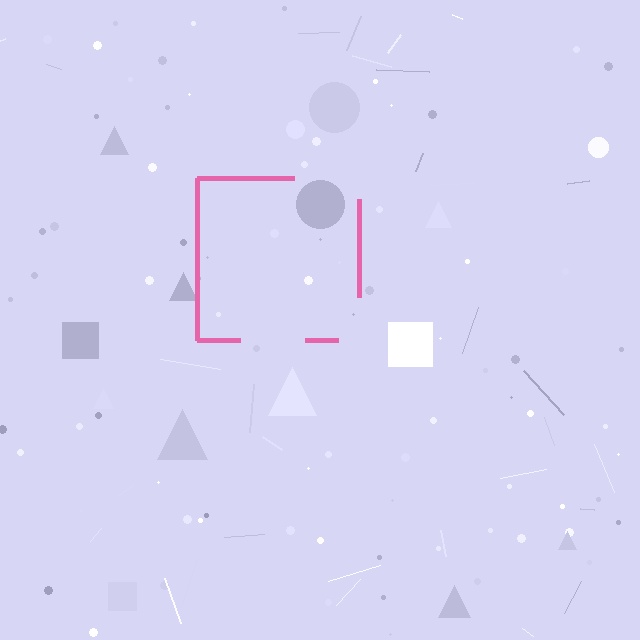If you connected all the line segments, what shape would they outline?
They would outline a square.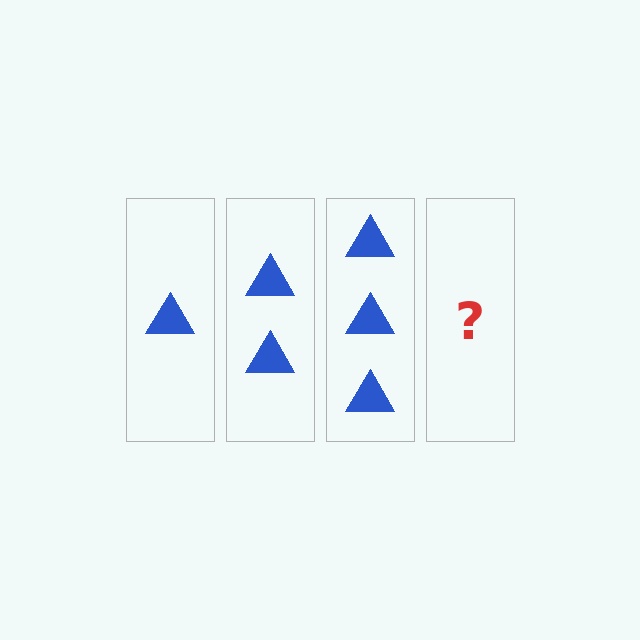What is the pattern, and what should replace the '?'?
The pattern is that each step adds one more triangle. The '?' should be 4 triangles.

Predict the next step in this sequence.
The next step is 4 triangles.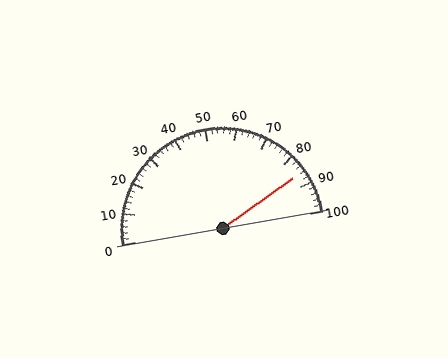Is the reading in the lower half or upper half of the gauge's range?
The reading is in the upper half of the range (0 to 100).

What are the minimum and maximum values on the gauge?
The gauge ranges from 0 to 100.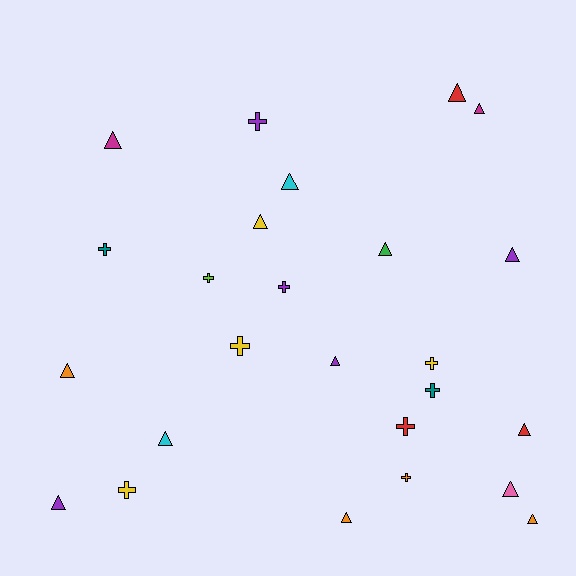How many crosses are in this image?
There are 10 crosses.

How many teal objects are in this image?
There are 2 teal objects.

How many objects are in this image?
There are 25 objects.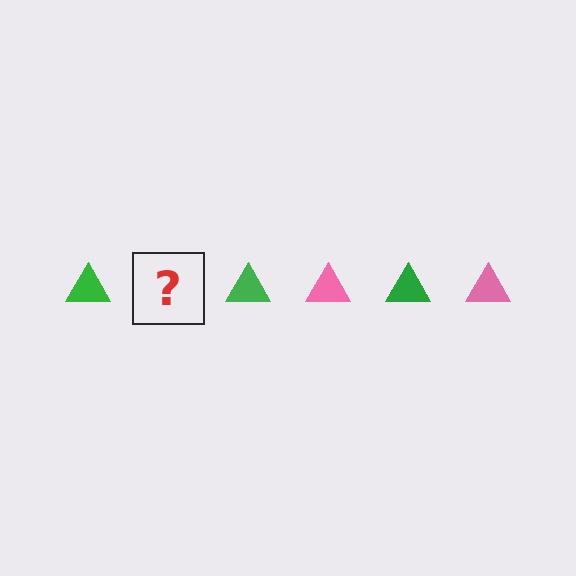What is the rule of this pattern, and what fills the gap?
The rule is that the pattern cycles through green, pink triangles. The gap should be filled with a pink triangle.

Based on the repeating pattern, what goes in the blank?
The blank should be a pink triangle.